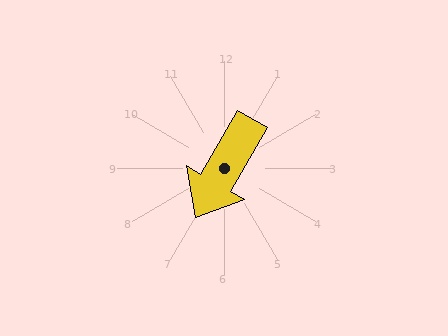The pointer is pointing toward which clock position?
Roughly 7 o'clock.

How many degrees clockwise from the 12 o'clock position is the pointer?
Approximately 210 degrees.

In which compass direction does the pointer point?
Southwest.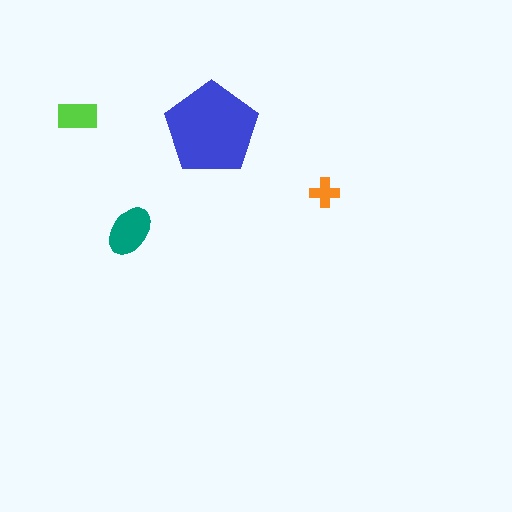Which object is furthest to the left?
The lime rectangle is leftmost.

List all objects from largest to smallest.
The blue pentagon, the teal ellipse, the lime rectangle, the orange cross.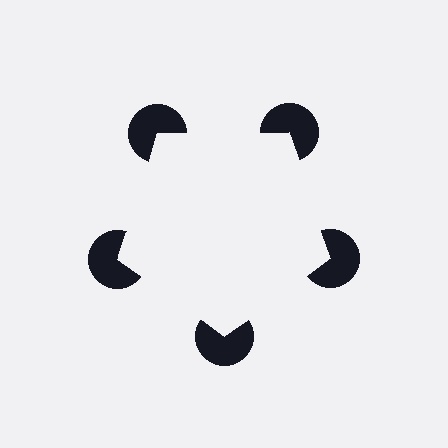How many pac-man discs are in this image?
There are 5 — one at each vertex of the illusory pentagon.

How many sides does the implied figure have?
5 sides.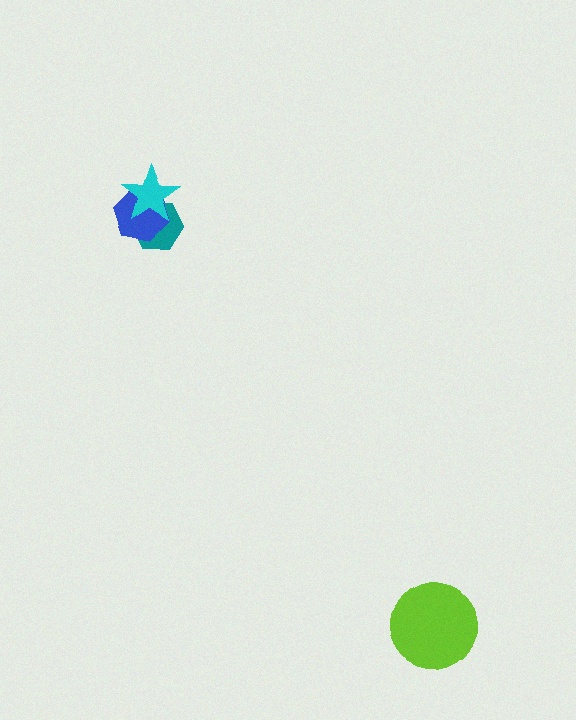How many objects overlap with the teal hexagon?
2 objects overlap with the teal hexagon.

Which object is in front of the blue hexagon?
The cyan star is in front of the blue hexagon.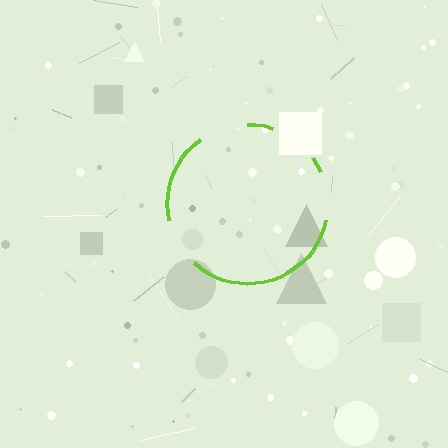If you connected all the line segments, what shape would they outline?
They would outline a circle.